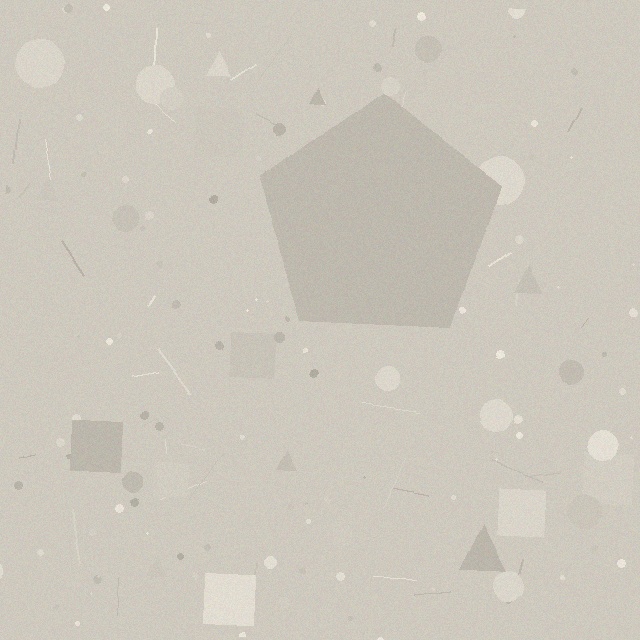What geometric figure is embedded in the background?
A pentagon is embedded in the background.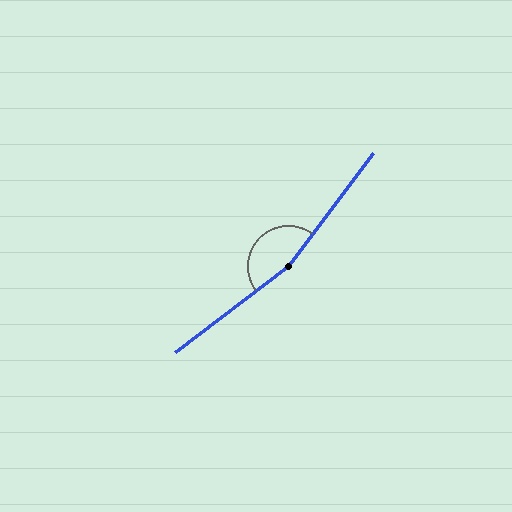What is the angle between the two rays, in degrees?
Approximately 164 degrees.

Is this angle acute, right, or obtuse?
It is obtuse.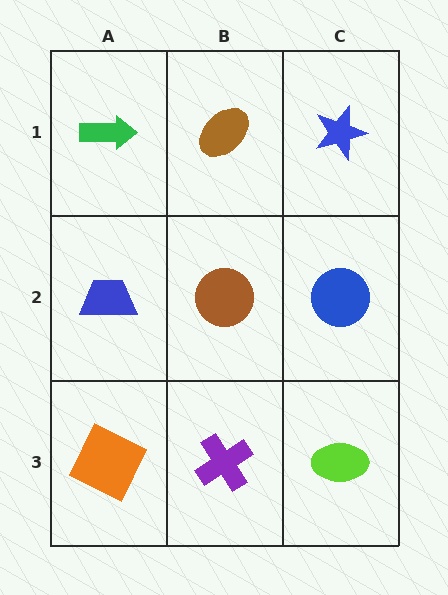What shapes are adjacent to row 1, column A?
A blue trapezoid (row 2, column A), a brown ellipse (row 1, column B).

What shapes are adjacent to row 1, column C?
A blue circle (row 2, column C), a brown ellipse (row 1, column B).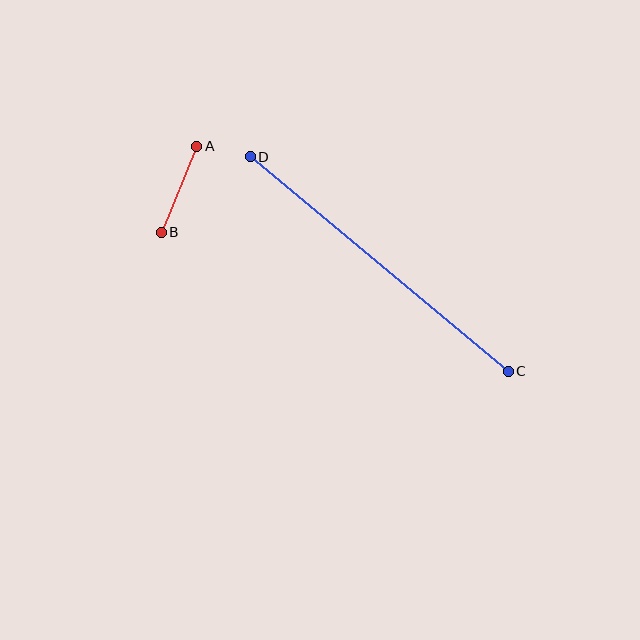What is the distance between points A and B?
The distance is approximately 93 pixels.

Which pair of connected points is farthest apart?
Points C and D are farthest apart.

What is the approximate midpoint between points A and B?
The midpoint is at approximately (179, 189) pixels.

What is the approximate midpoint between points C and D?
The midpoint is at approximately (379, 264) pixels.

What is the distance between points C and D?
The distance is approximately 335 pixels.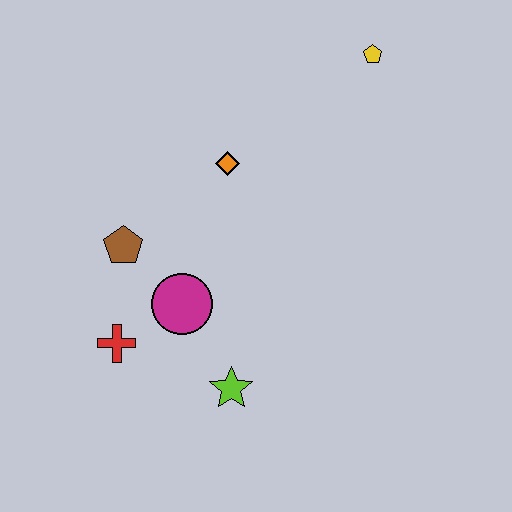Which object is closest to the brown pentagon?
The magenta circle is closest to the brown pentagon.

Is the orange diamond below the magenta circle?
No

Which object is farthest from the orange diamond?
The lime star is farthest from the orange diamond.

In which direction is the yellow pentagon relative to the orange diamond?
The yellow pentagon is to the right of the orange diamond.